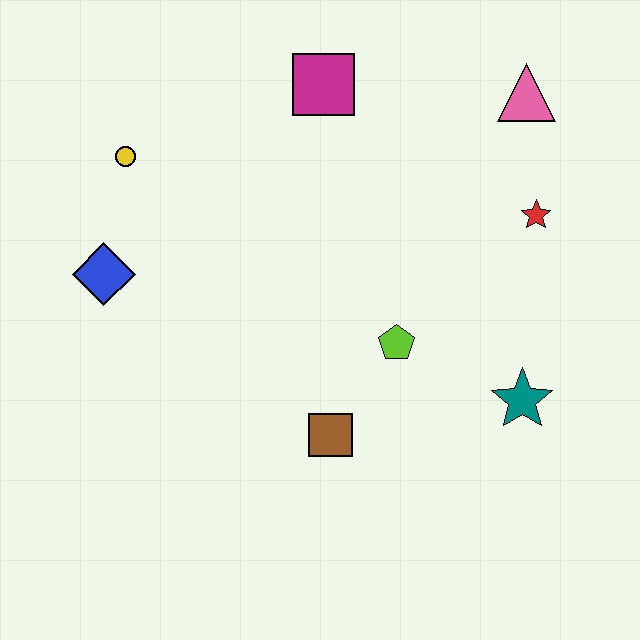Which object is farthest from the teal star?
The yellow circle is farthest from the teal star.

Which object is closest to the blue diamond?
The yellow circle is closest to the blue diamond.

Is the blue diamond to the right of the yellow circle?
No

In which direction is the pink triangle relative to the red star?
The pink triangle is above the red star.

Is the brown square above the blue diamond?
No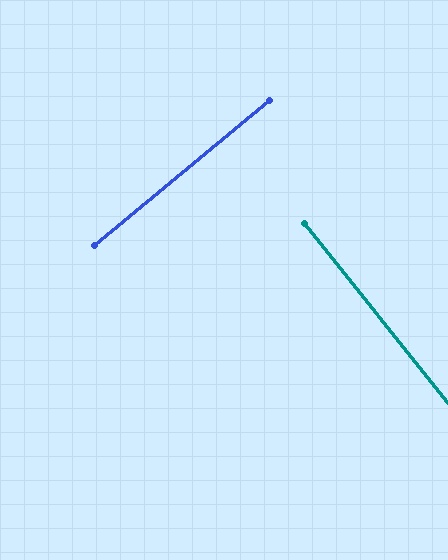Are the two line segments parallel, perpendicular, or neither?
Perpendicular — they meet at approximately 89°.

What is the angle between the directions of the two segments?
Approximately 89 degrees.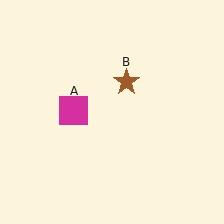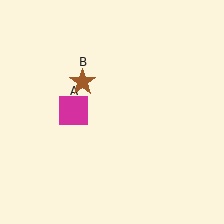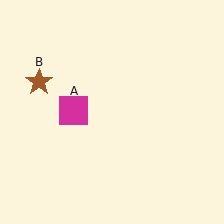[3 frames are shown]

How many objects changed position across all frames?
1 object changed position: brown star (object B).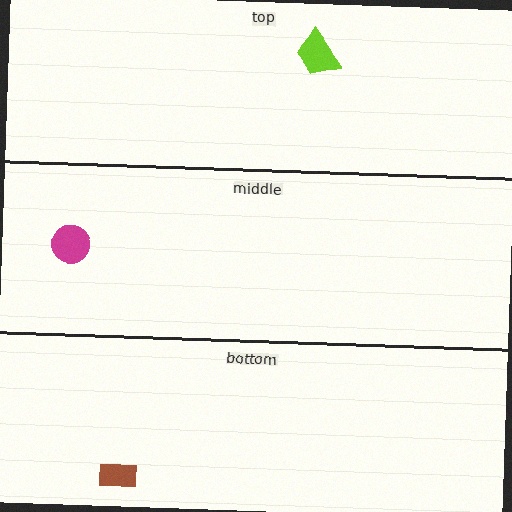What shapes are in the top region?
The lime trapezoid.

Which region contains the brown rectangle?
The bottom region.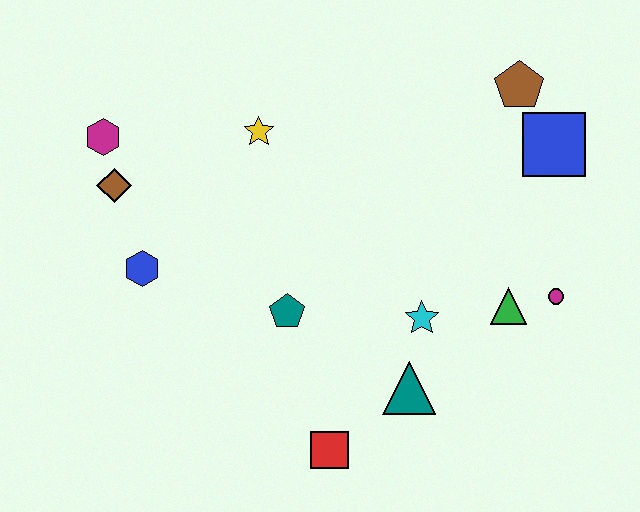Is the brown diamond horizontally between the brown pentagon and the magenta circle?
No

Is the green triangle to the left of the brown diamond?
No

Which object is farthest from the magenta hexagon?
The magenta circle is farthest from the magenta hexagon.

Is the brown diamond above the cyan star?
Yes